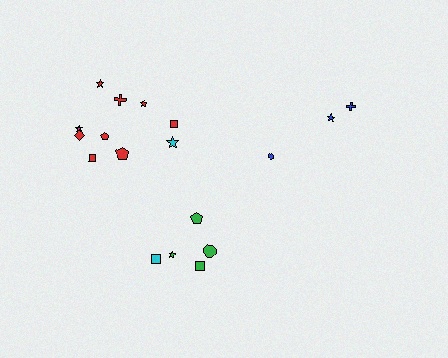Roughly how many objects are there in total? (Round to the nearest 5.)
Roughly 20 objects in total.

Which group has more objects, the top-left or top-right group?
The top-left group.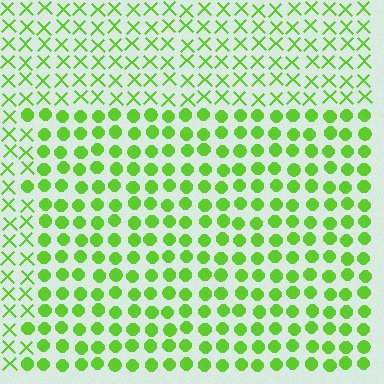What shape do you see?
I see a rectangle.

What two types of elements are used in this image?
The image uses circles inside the rectangle region and X marks outside it.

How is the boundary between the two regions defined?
The boundary is defined by a change in element shape: circles inside vs. X marks outside. All elements share the same color and spacing.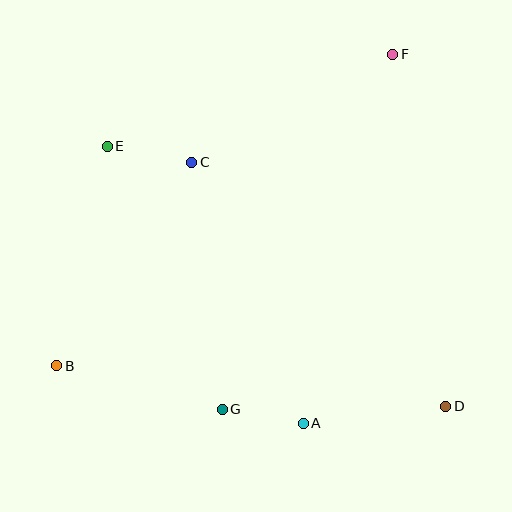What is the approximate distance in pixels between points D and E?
The distance between D and E is approximately 427 pixels.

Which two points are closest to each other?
Points A and G are closest to each other.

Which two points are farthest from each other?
Points B and F are farthest from each other.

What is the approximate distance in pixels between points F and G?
The distance between F and G is approximately 394 pixels.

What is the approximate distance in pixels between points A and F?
The distance between A and F is approximately 380 pixels.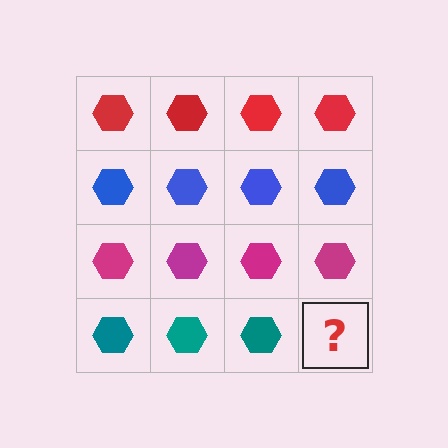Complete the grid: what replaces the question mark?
The question mark should be replaced with a teal hexagon.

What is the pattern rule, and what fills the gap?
The rule is that each row has a consistent color. The gap should be filled with a teal hexagon.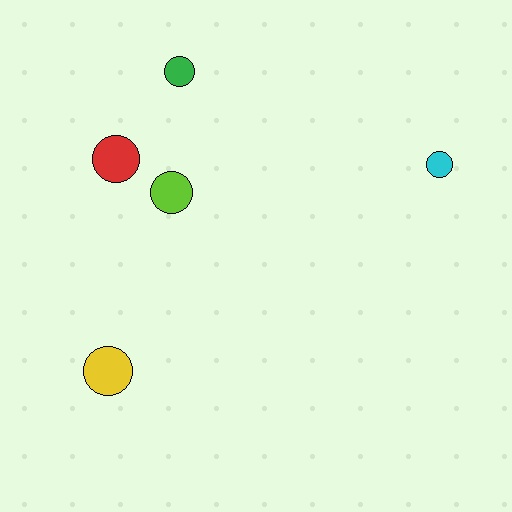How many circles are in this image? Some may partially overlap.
There are 5 circles.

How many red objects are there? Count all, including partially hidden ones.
There is 1 red object.